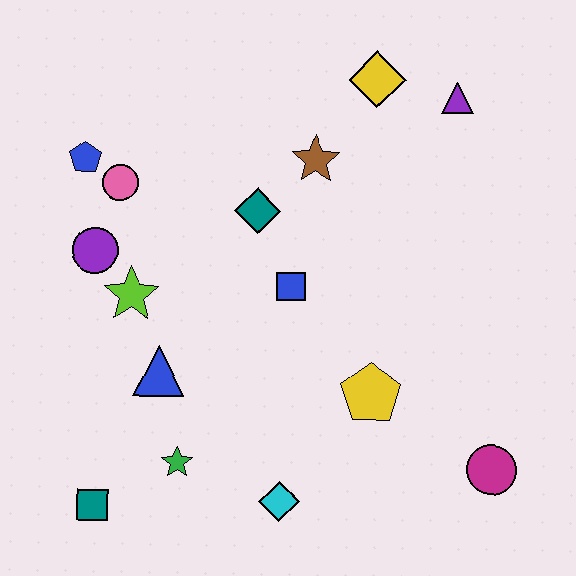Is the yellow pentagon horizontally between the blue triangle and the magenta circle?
Yes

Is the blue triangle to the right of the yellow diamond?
No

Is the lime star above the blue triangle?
Yes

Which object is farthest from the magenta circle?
The blue pentagon is farthest from the magenta circle.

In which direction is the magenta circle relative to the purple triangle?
The magenta circle is below the purple triangle.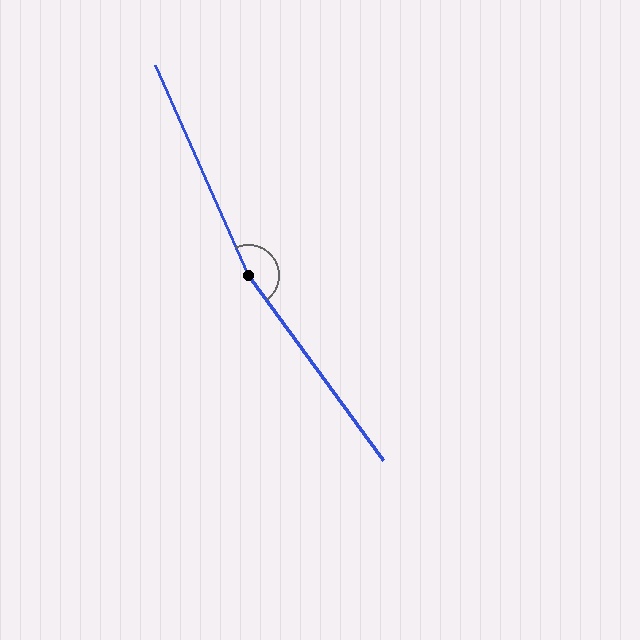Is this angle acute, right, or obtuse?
It is obtuse.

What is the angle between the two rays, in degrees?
Approximately 168 degrees.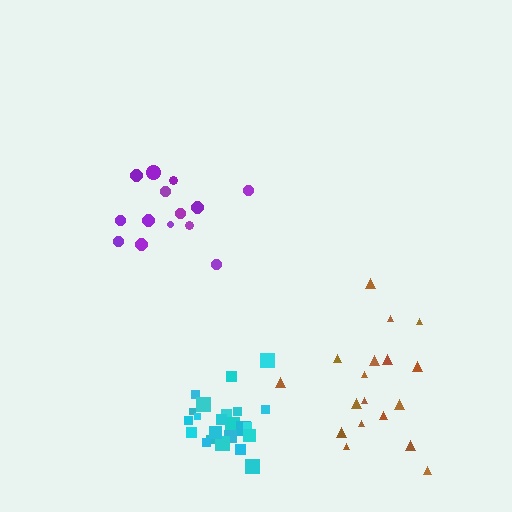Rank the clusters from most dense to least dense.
cyan, purple, brown.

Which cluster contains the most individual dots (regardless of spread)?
Cyan (23).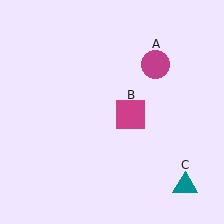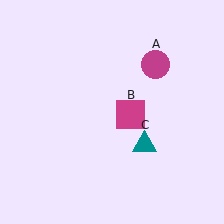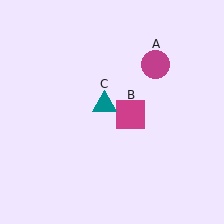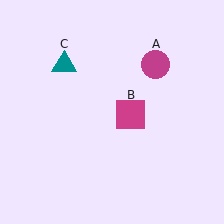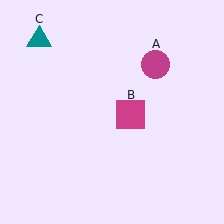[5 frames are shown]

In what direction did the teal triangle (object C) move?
The teal triangle (object C) moved up and to the left.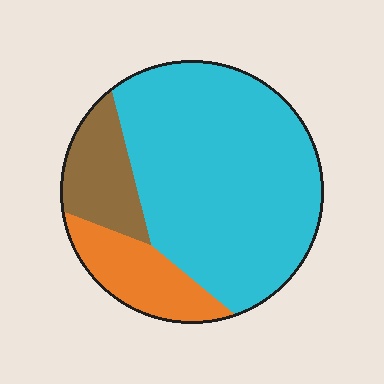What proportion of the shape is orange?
Orange takes up less than a quarter of the shape.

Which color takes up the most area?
Cyan, at roughly 70%.